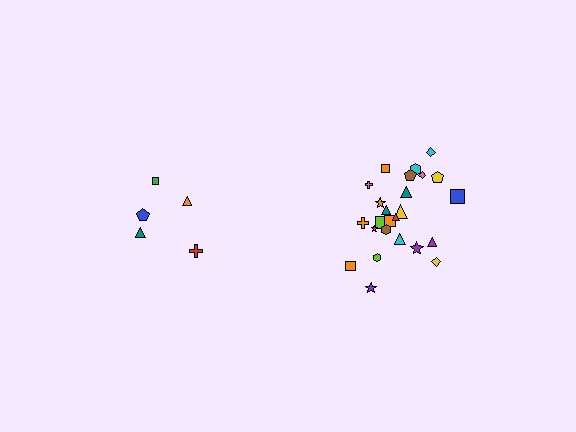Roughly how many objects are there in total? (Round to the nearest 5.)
Roughly 30 objects in total.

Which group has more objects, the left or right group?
The right group.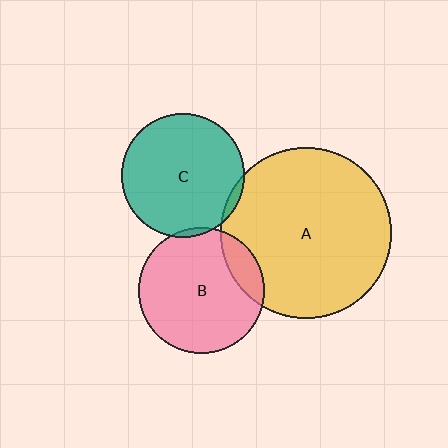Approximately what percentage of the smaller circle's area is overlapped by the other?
Approximately 15%.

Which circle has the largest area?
Circle A (yellow).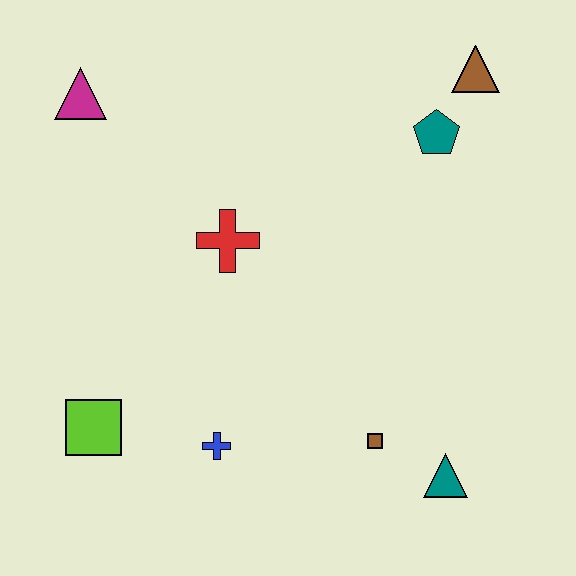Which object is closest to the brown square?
The teal triangle is closest to the brown square.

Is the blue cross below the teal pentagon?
Yes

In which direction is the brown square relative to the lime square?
The brown square is to the right of the lime square.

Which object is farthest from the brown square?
The magenta triangle is farthest from the brown square.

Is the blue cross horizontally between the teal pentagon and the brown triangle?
No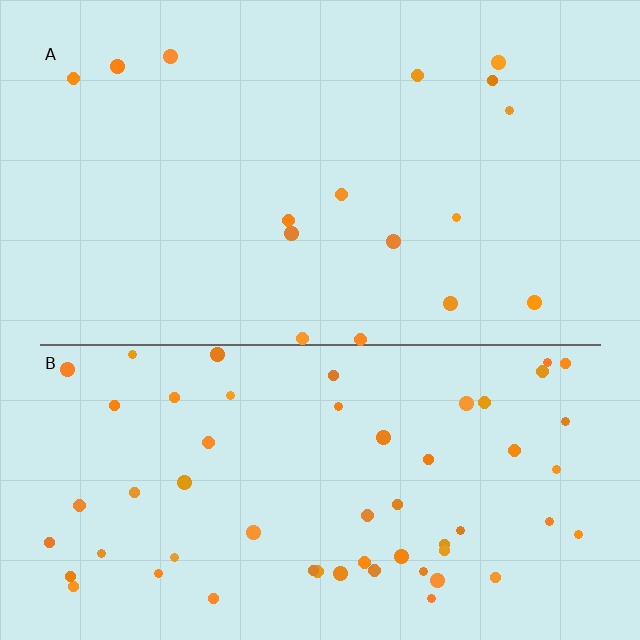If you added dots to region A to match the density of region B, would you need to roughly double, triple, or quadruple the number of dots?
Approximately quadruple.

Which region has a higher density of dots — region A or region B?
B (the bottom).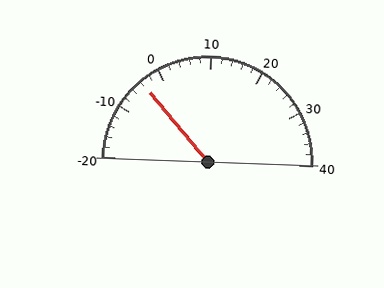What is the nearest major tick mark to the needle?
The nearest major tick mark is 0.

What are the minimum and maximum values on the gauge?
The gauge ranges from -20 to 40.